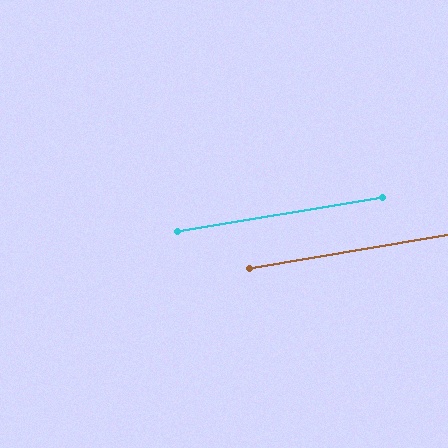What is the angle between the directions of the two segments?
Approximately 0 degrees.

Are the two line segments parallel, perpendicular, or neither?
Parallel — their directions differ by only 0.2°.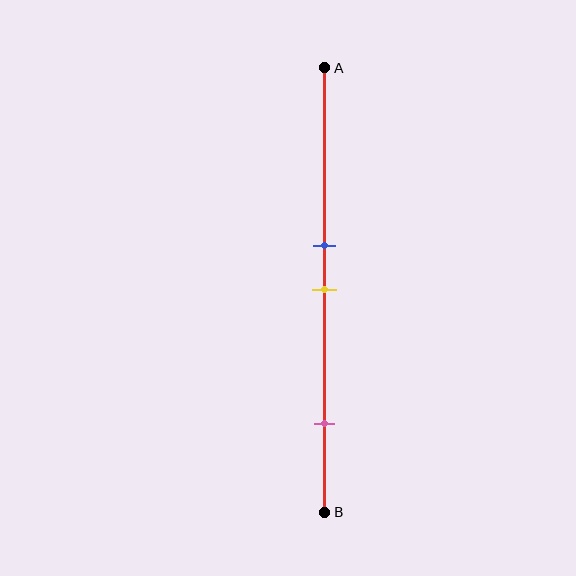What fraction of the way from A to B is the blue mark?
The blue mark is approximately 40% (0.4) of the way from A to B.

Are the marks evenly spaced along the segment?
No, the marks are not evenly spaced.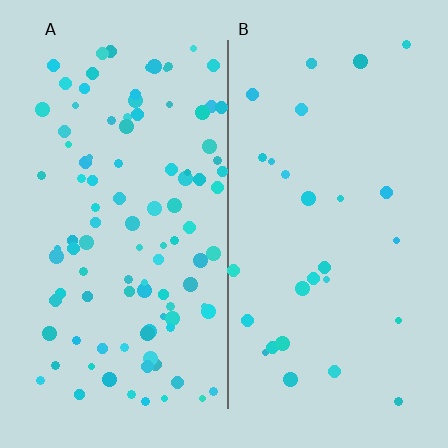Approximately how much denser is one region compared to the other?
Approximately 3.6× — region A over region B.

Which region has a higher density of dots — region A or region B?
A (the left).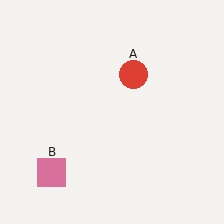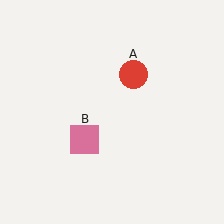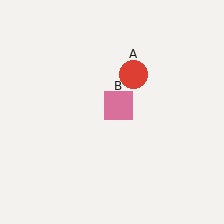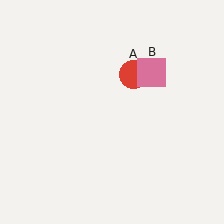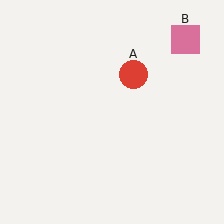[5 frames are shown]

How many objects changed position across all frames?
1 object changed position: pink square (object B).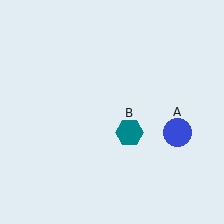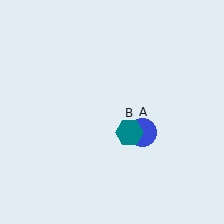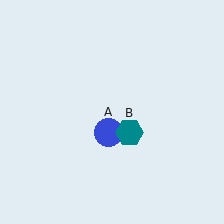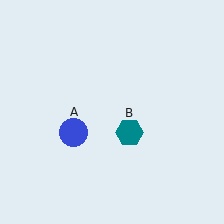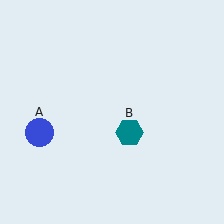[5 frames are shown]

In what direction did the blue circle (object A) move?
The blue circle (object A) moved left.